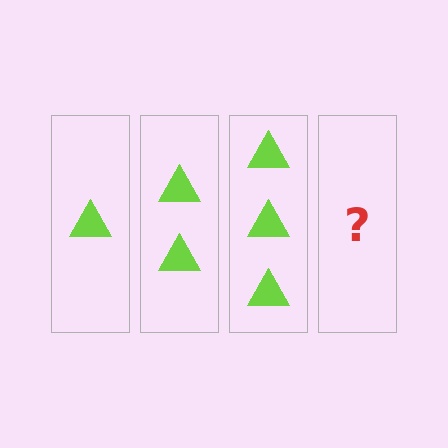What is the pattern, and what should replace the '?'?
The pattern is that each step adds one more triangle. The '?' should be 4 triangles.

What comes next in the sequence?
The next element should be 4 triangles.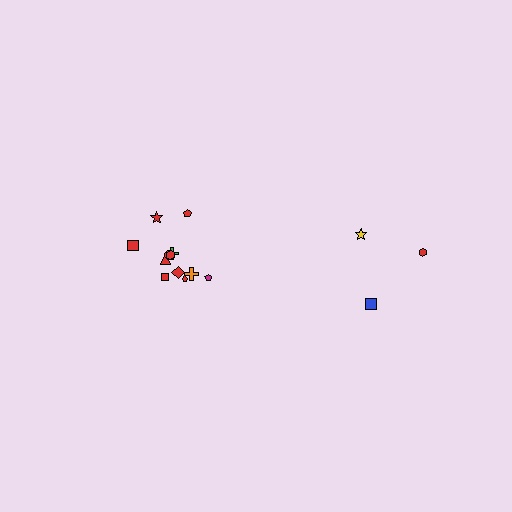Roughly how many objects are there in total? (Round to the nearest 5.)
Roughly 15 objects in total.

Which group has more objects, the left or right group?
The left group.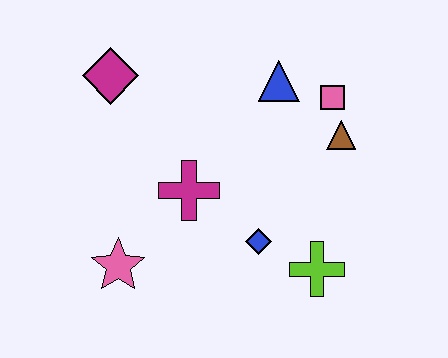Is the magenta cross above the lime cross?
Yes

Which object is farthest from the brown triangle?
The pink star is farthest from the brown triangle.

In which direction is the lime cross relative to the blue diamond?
The lime cross is to the right of the blue diamond.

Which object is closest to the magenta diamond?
The magenta cross is closest to the magenta diamond.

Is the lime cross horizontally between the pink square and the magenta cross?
Yes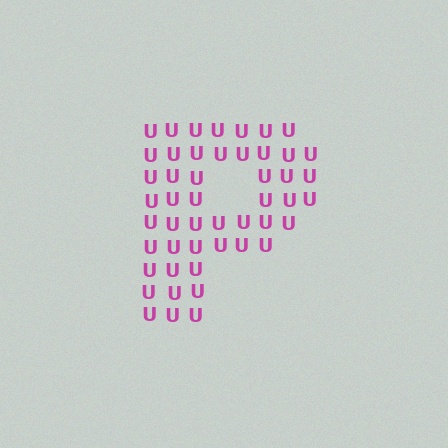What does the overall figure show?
The overall figure shows the letter P.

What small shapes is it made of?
It is made of small letter U's.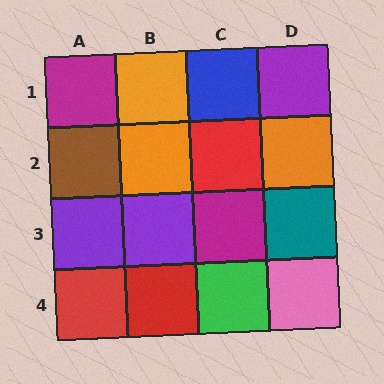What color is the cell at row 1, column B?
Orange.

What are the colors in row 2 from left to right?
Brown, orange, red, orange.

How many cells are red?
3 cells are red.